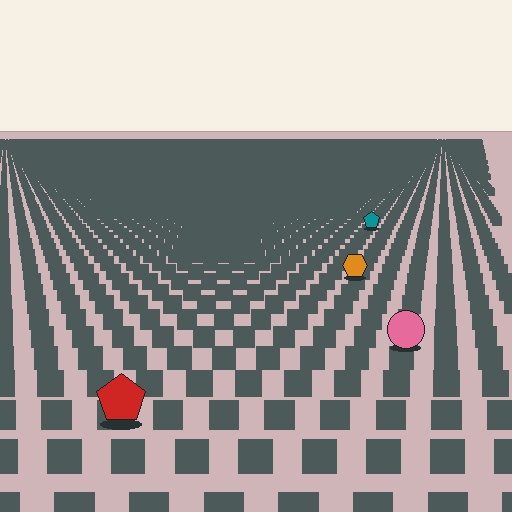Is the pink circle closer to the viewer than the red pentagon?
No. The red pentagon is closer — you can tell from the texture gradient: the ground texture is coarser near it.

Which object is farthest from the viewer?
The teal pentagon is farthest from the viewer. It appears smaller and the ground texture around it is denser.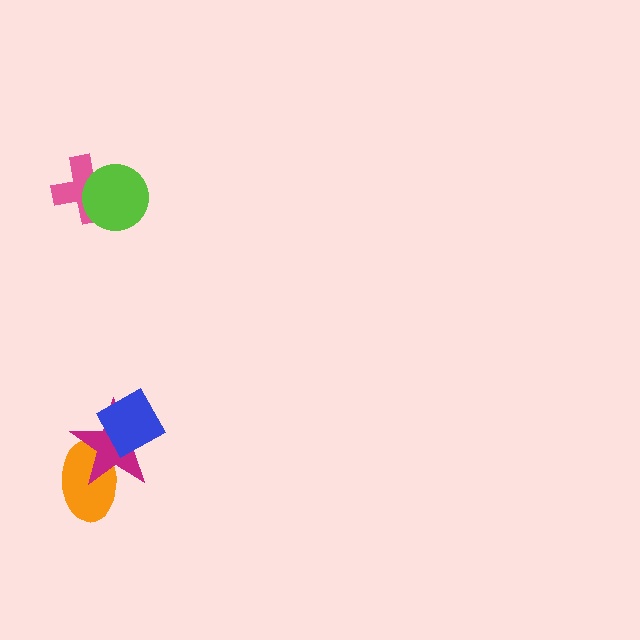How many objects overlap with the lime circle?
1 object overlaps with the lime circle.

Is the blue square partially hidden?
No, no other shape covers it.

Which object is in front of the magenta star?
The blue square is in front of the magenta star.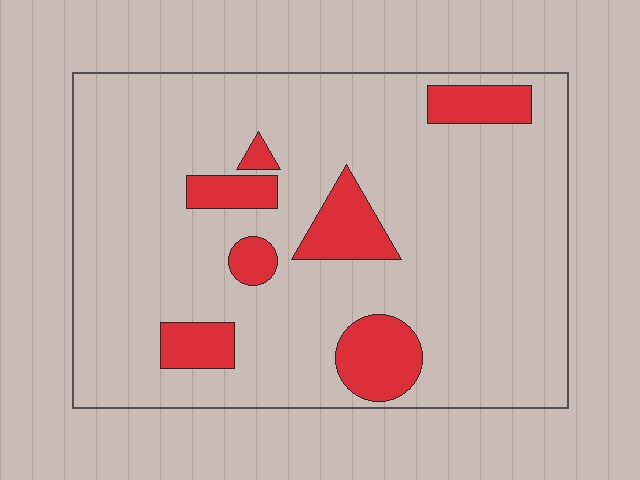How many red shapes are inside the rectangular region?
7.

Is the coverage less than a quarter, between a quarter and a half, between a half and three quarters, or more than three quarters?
Less than a quarter.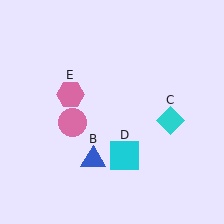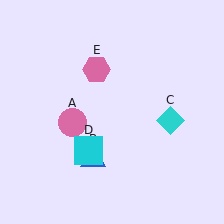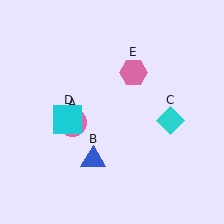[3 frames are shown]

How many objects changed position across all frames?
2 objects changed position: cyan square (object D), pink hexagon (object E).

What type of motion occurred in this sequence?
The cyan square (object D), pink hexagon (object E) rotated clockwise around the center of the scene.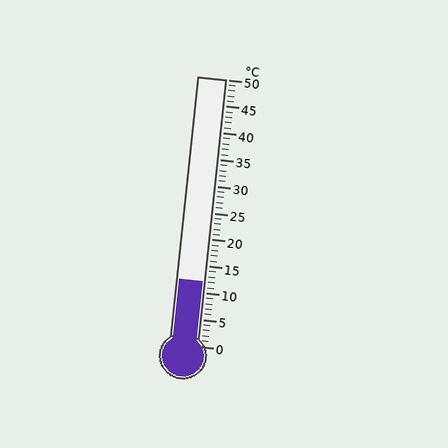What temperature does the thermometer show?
The thermometer shows approximately 12°C.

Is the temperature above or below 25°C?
The temperature is below 25°C.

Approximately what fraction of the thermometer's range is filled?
The thermometer is filled to approximately 25% of its range.